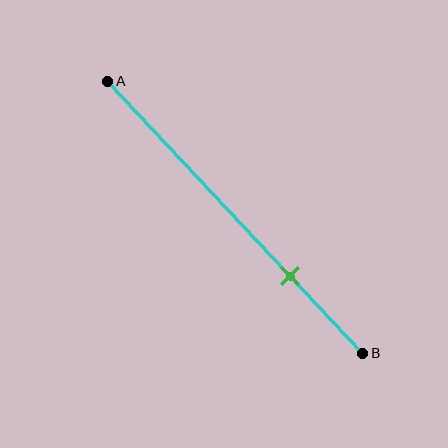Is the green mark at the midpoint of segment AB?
No, the mark is at about 70% from A, not at the 50% midpoint.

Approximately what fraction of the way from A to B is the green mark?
The green mark is approximately 70% of the way from A to B.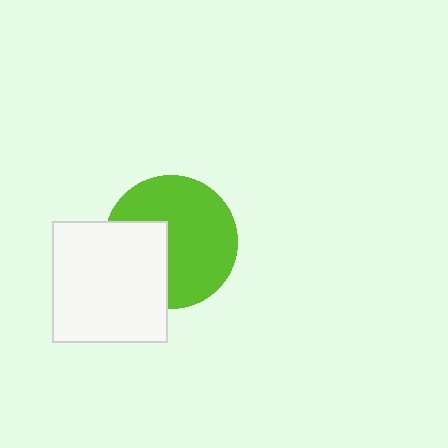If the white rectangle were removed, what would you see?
You would see the complete lime circle.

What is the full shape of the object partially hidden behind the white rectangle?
The partially hidden object is a lime circle.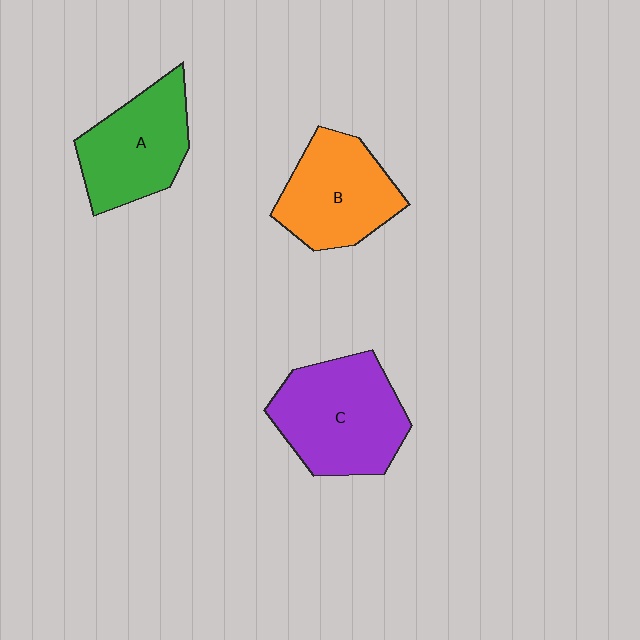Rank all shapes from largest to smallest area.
From largest to smallest: C (purple), B (orange), A (green).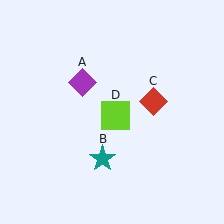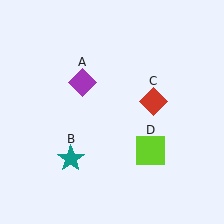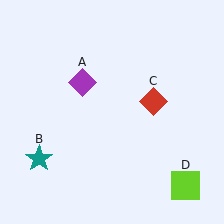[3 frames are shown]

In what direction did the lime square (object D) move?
The lime square (object D) moved down and to the right.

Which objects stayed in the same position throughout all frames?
Purple diamond (object A) and red diamond (object C) remained stationary.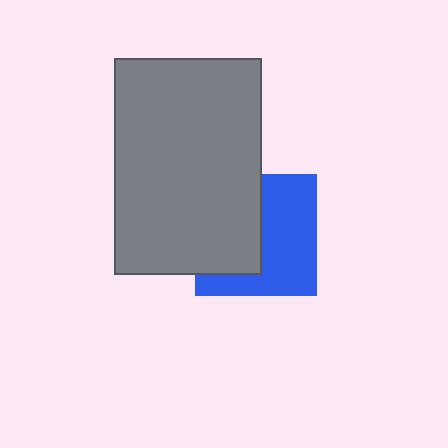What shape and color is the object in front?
The object in front is a gray rectangle.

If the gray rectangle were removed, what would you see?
You would see the complete blue square.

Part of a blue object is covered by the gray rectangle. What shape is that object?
It is a square.